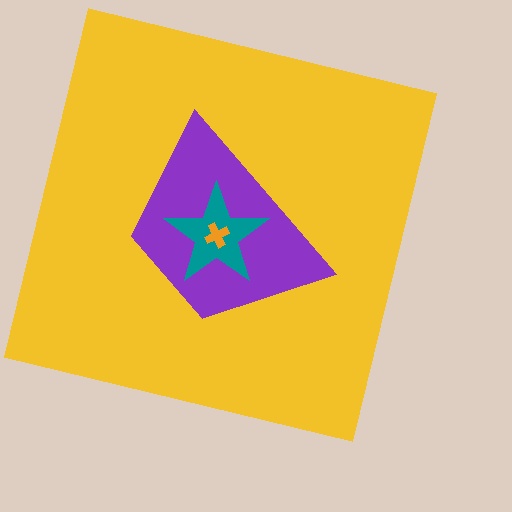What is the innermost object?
The orange cross.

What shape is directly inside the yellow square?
The purple trapezoid.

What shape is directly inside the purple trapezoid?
The teal star.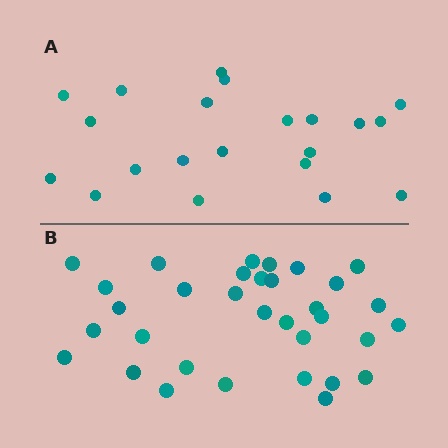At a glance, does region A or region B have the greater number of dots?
Region B (the bottom region) has more dots.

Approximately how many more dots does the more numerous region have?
Region B has roughly 12 or so more dots than region A.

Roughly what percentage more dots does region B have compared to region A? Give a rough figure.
About 55% more.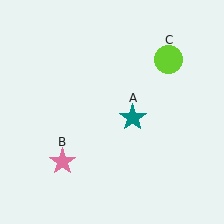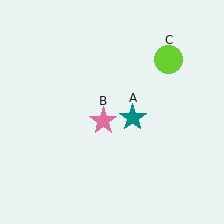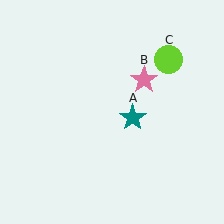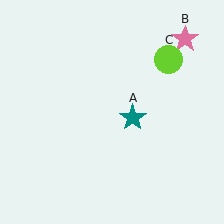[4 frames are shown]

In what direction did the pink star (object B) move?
The pink star (object B) moved up and to the right.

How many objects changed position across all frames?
1 object changed position: pink star (object B).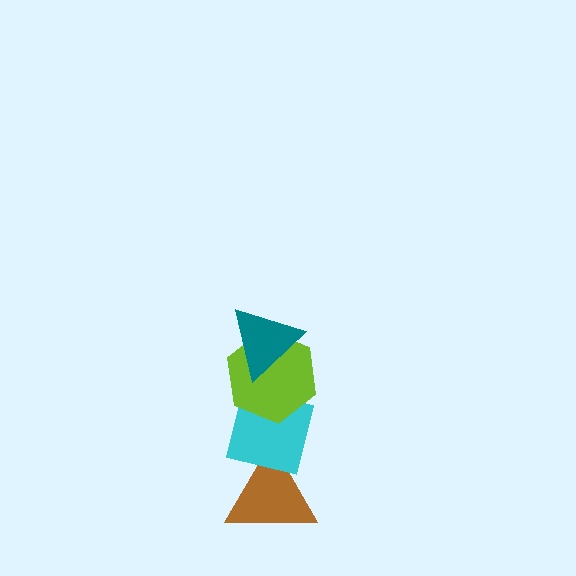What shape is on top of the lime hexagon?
The teal triangle is on top of the lime hexagon.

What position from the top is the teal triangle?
The teal triangle is 1st from the top.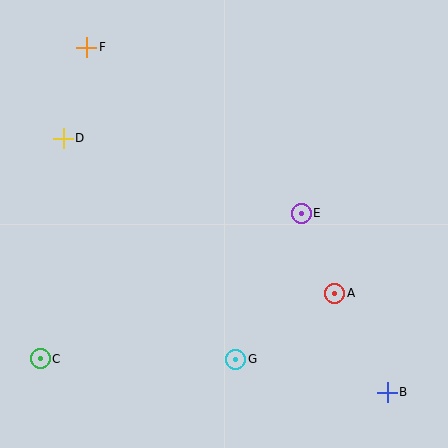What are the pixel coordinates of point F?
Point F is at (87, 47).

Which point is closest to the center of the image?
Point E at (301, 213) is closest to the center.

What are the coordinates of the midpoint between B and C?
The midpoint between B and C is at (214, 376).